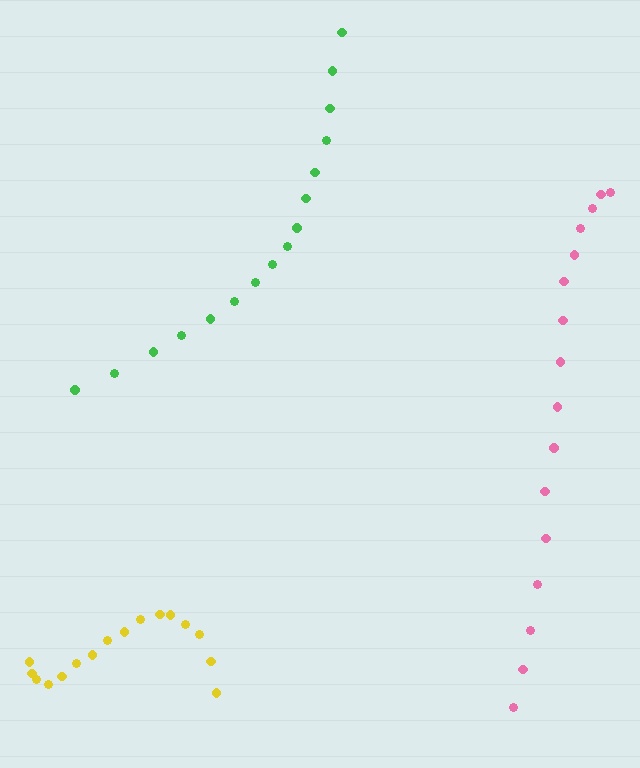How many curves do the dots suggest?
There are 3 distinct paths.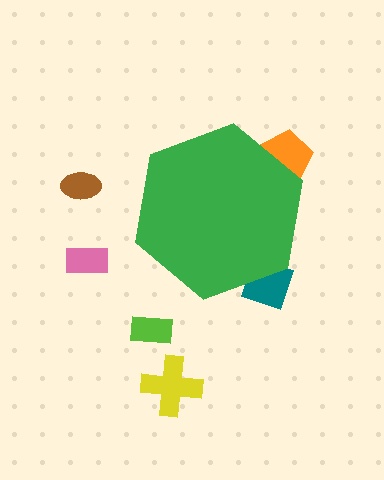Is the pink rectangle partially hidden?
No, the pink rectangle is fully visible.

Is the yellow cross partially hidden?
No, the yellow cross is fully visible.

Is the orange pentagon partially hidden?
Yes, the orange pentagon is partially hidden behind the green hexagon.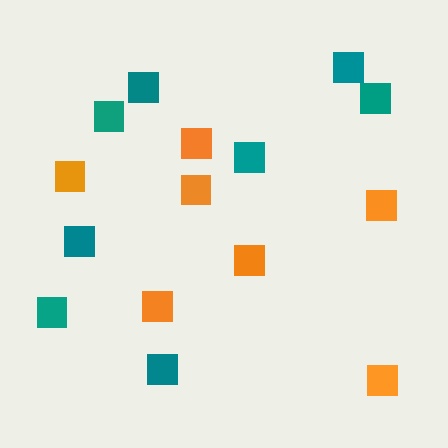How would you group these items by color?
There are 2 groups: one group of orange squares (7) and one group of teal squares (8).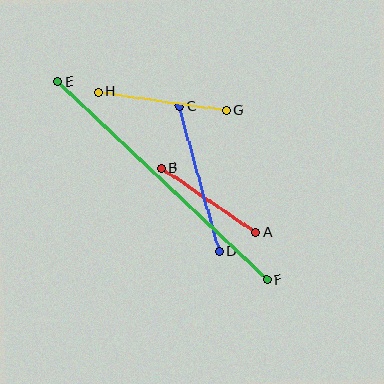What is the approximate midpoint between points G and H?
The midpoint is at approximately (162, 101) pixels.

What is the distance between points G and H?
The distance is approximately 129 pixels.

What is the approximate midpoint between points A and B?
The midpoint is at approximately (209, 200) pixels.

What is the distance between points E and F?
The distance is approximately 288 pixels.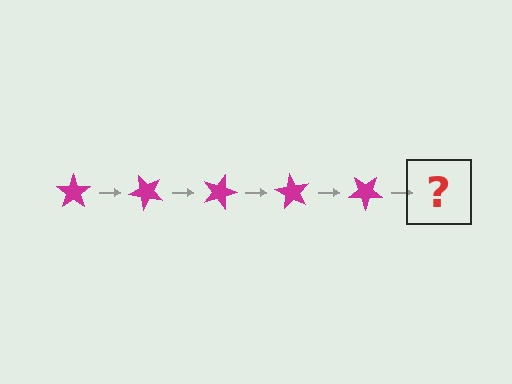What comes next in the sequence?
The next element should be a magenta star rotated 225 degrees.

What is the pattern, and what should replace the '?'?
The pattern is that the star rotates 45 degrees each step. The '?' should be a magenta star rotated 225 degrees.